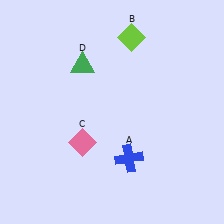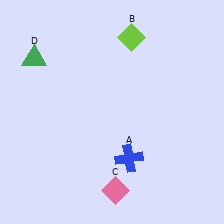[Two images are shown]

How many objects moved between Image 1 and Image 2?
2 objects moved between the two images.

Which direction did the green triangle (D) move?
The green triangle (D) moved left.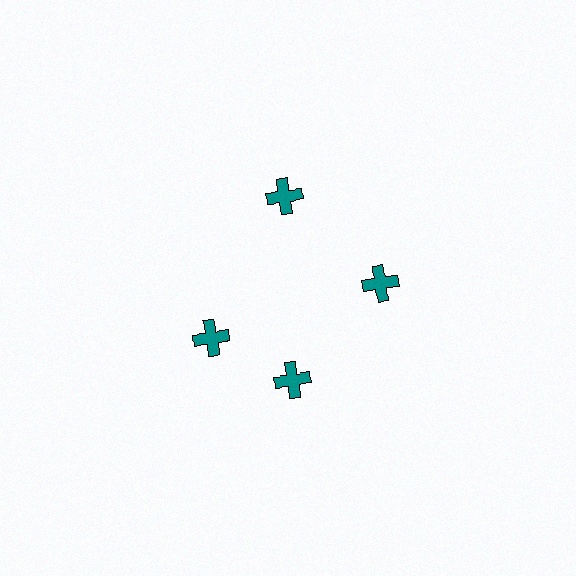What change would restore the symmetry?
The symmetry would be restored by rotating it back into even spacing with its neighbors so that all 4 crosses sit at equal angles and equal distance from the center.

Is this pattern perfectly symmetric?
No. The 4 teal crosses are arranged in a ring, but one element near the 9 o'clock position is rotated out of alignment along the ring, breaking the 4-fold rotational symmetry.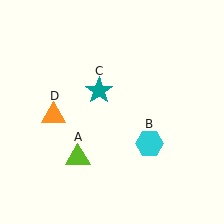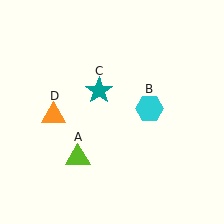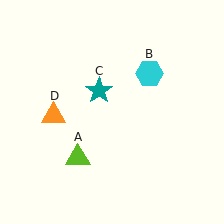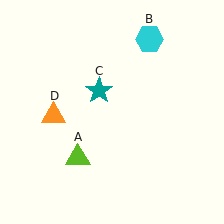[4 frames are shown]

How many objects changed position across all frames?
1 object changed position: cyan hexagon (object B).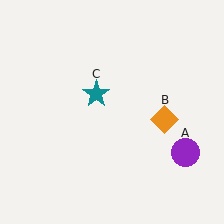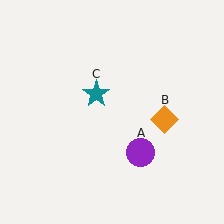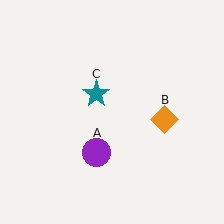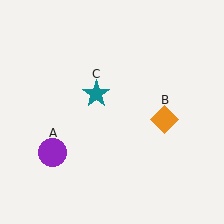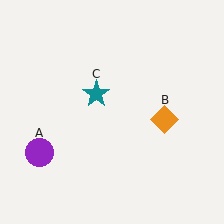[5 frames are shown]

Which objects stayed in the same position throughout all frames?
Orange diamond (object B) and teal star (object C) remained stationary.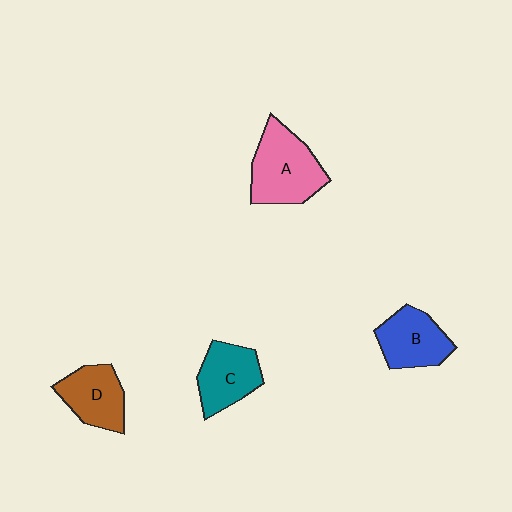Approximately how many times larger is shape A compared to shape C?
Approximately 1.4 times.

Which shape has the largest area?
Shape A (pink).